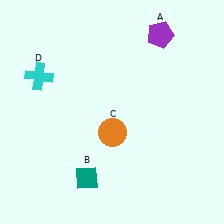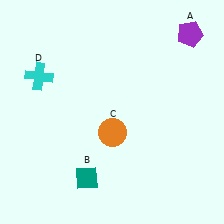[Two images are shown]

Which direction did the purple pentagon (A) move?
The purple pentagon (A) moved right.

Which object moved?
The purple pentagon (A) moved right.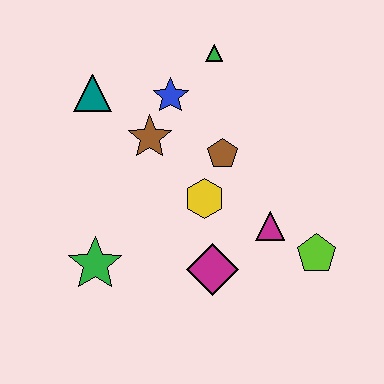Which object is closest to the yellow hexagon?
The brown pentagon is closest to the yellow hexagon.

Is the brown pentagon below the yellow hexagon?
No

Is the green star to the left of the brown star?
Yes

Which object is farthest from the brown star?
The lime pentagon is farthest from the brown star.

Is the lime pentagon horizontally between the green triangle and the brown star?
No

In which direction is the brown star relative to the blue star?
The brown star is below the blue star.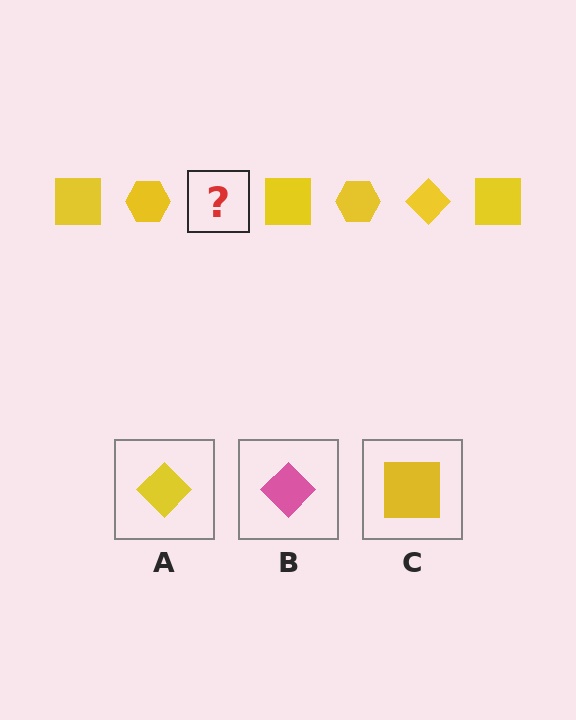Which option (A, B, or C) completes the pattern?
A.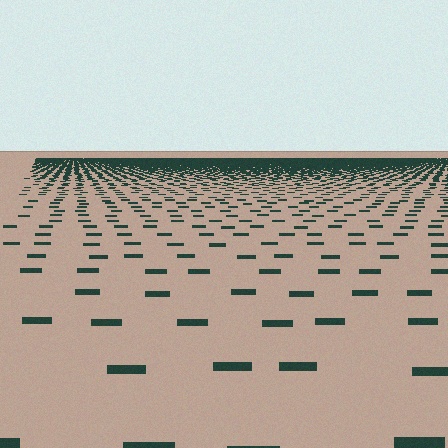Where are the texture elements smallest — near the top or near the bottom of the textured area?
Near the top.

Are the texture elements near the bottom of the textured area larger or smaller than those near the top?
Larger. Near the bottom, elements are closer to the viewer and appear at a bigger on-screen size.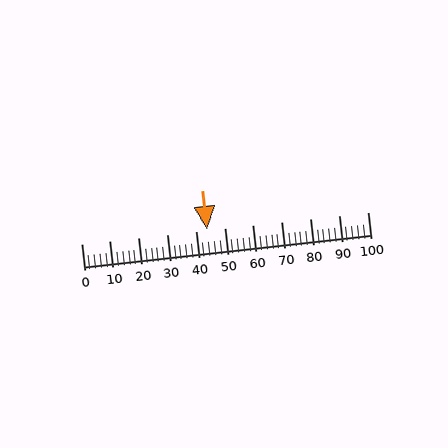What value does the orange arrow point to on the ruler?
The orange arrow points to approximately 44.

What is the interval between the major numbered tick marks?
The major tick marks are spaced 10 units apart.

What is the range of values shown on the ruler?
The ruler shows values from 0 to 100.